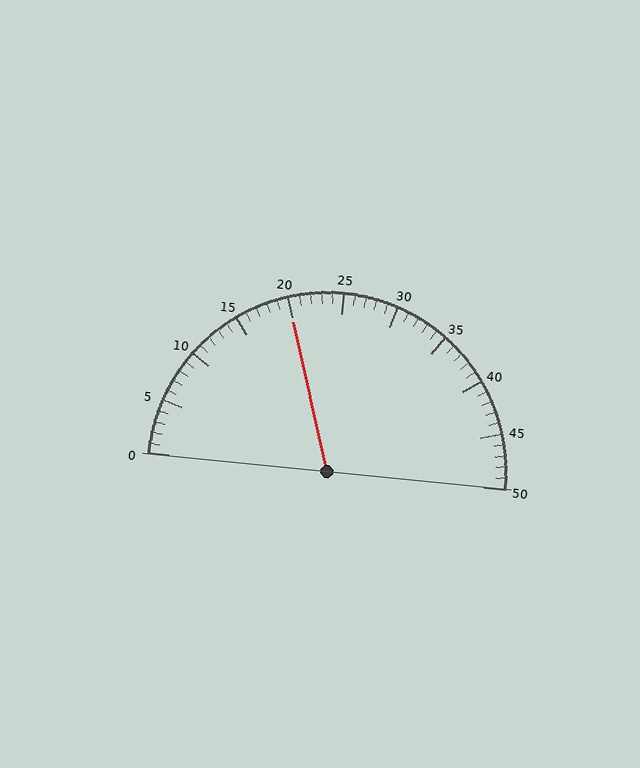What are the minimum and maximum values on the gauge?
The gauge ranges from 0 to 50.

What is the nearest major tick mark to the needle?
The nearest major tick mark is 20.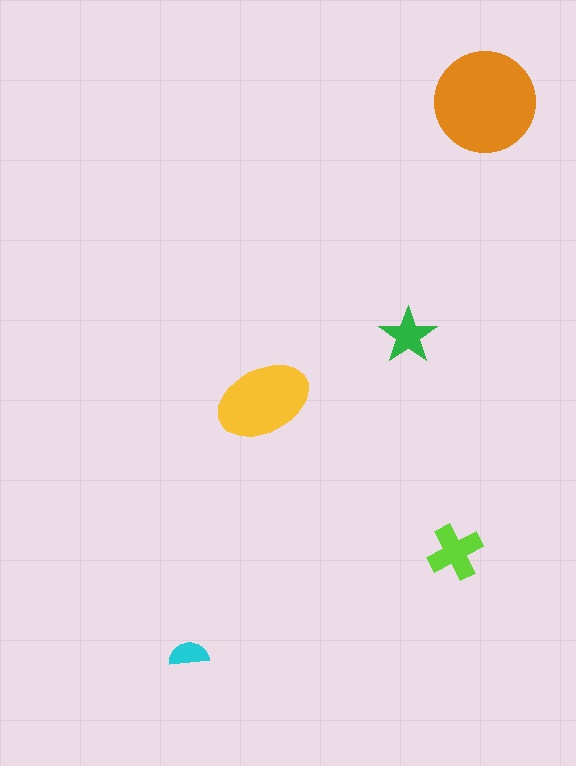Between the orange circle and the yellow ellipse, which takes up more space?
The orange circle.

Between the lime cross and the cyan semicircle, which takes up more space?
The lime cross.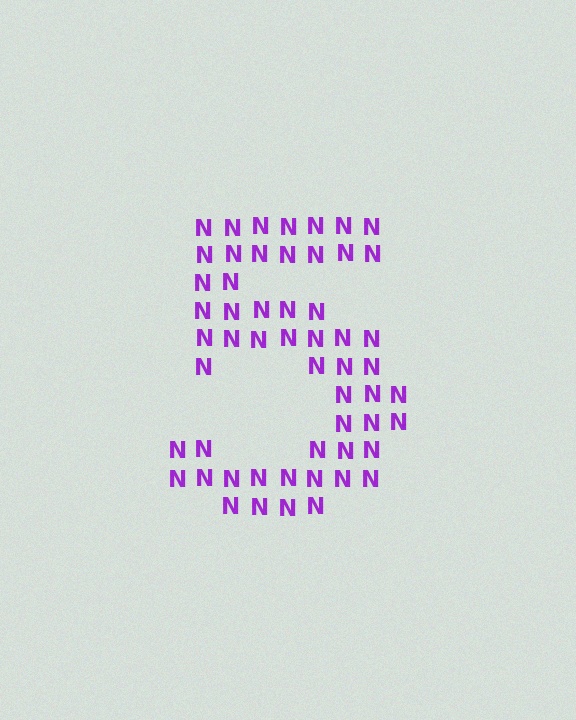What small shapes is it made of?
It is made of small letter N's.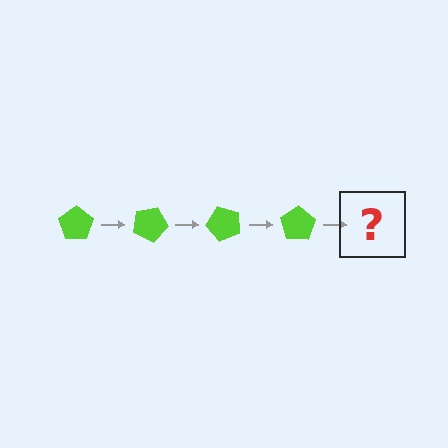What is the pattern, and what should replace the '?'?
The pattern is that the pentagon rotates 25 degrees each step. The '?' should be a lime pentagon rotated 100 degrees.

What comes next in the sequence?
The next element should be a lime pentagon rotated 100 degrees.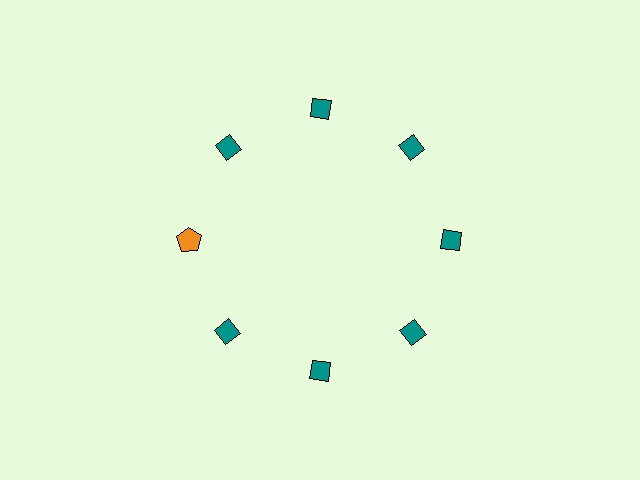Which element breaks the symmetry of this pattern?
The orange pentagon at roughly the 9 o'clock position breaks the symmetry. All other shapes are teal diamonds.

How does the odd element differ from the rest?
It differs in both color (orange instead of teal) and shape (pentagon instead of diamond).